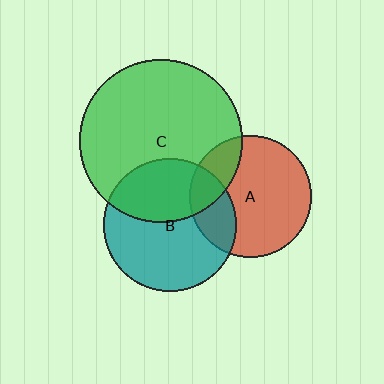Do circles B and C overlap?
Yes.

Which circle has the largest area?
Circle C (green).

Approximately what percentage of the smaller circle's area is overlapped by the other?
Approximately 40%.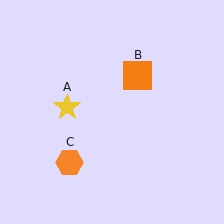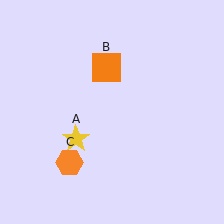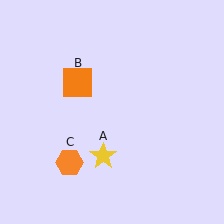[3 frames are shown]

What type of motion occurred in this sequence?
The yellow star (object A), orange square (object B) rotated counterclockwise around the center of the scene.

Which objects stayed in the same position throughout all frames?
Orange hexagon (object C) remained stationary.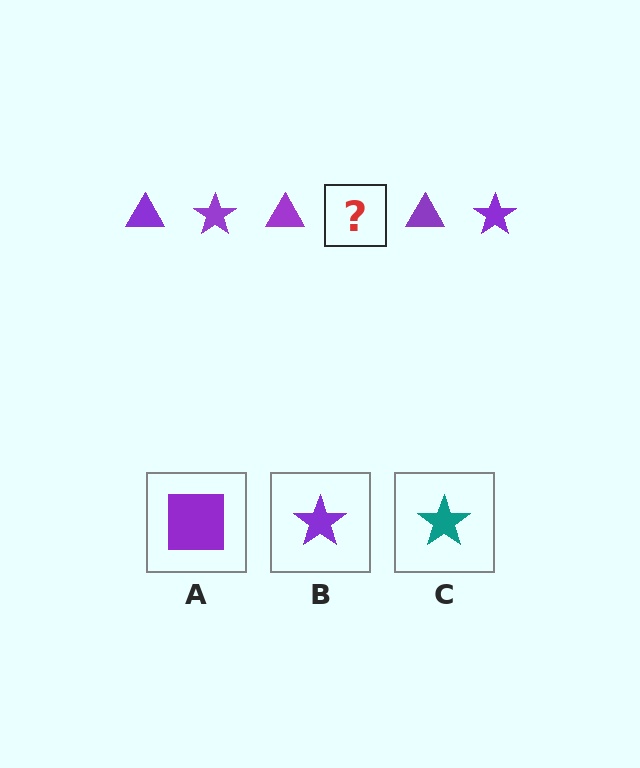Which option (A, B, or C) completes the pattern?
B.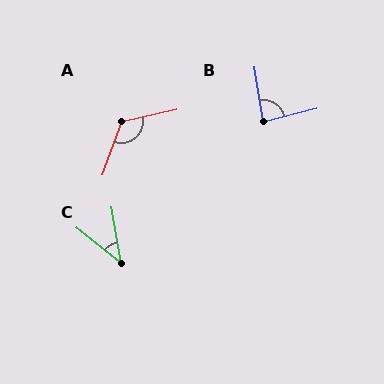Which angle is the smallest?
C, at approximately 42 degrees.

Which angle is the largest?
A, at approximately 123 degrees.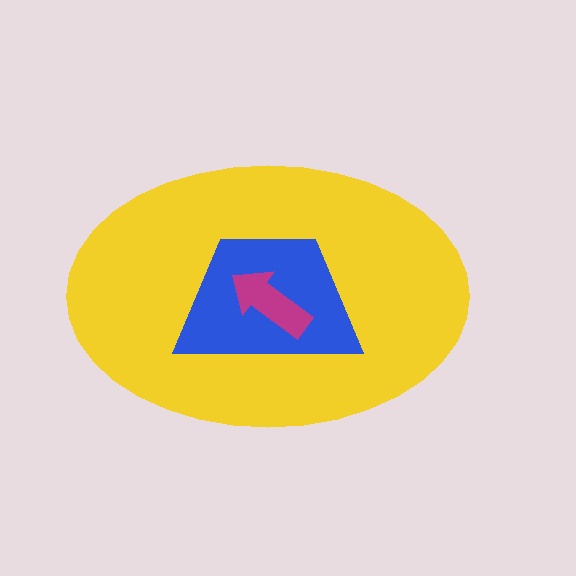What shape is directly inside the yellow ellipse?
The blue trapezoid.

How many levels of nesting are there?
3.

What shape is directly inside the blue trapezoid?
The magenta arrow.